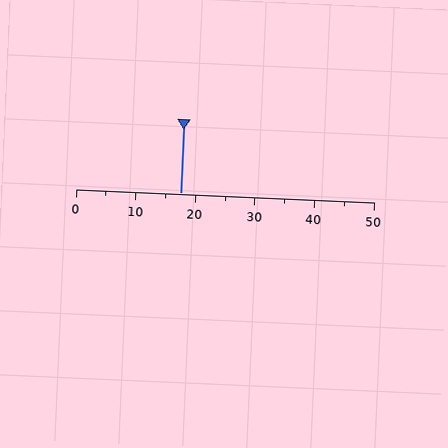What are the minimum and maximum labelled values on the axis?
The axis runs from 0 to 50.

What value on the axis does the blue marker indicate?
The marker indicates approximately 17.5.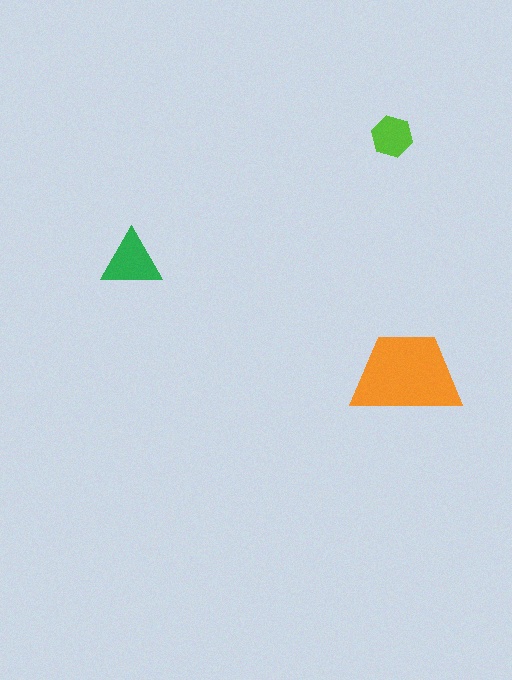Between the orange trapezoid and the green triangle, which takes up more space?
The orange trapezoid.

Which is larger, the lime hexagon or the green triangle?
The green triangle.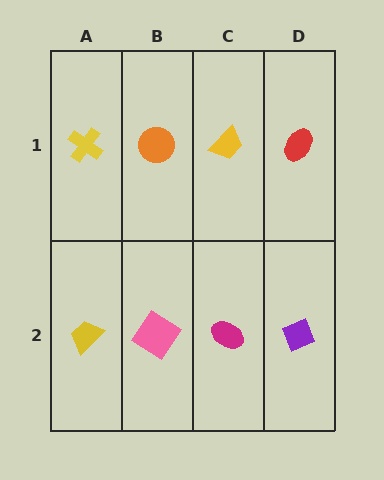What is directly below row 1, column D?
A purple diamond.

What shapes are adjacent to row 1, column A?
A yellow trapezoid (row 2, column A), an orange circle (row 1, column B).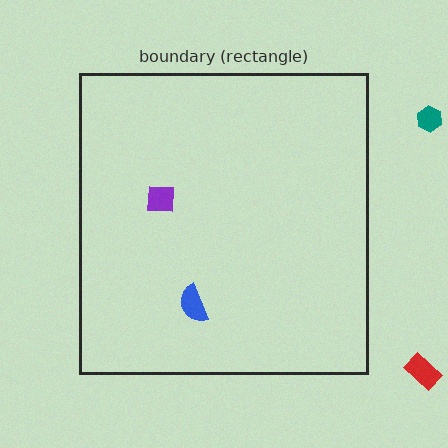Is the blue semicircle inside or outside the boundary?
Inside.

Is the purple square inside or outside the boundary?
Inside.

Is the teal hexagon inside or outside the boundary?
Outside.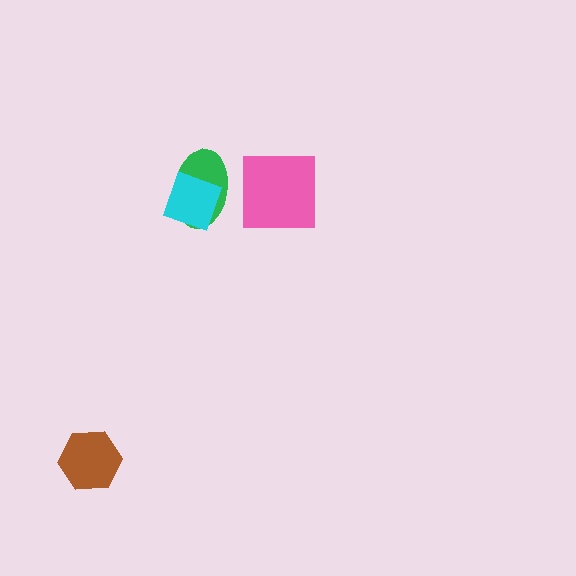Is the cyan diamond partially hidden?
No, no other shape covers it.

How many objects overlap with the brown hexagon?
0 objects overlap with the brown hexagon.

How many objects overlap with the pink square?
0 objects overlap with the pink square.